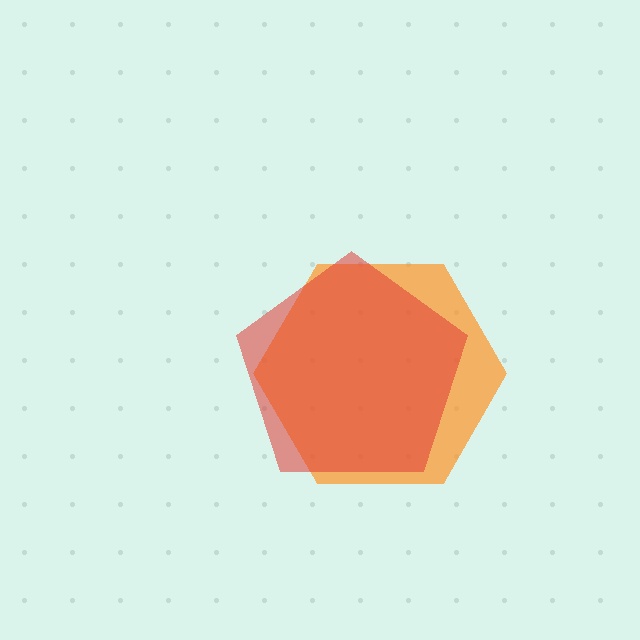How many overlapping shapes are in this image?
There are 2 overlapping shapes in the image.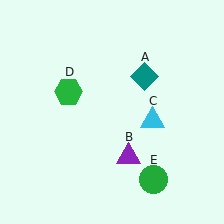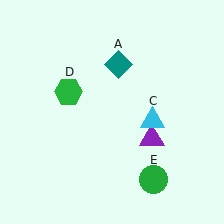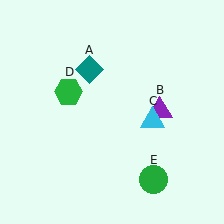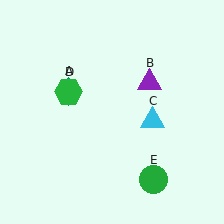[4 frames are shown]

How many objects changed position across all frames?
2 objects changed position: teal diamond (object A), purple triangle (object B).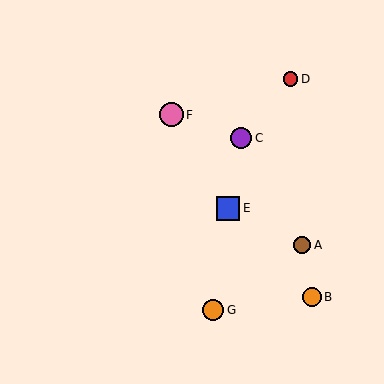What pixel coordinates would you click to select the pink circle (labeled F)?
Click at (171, 115) to select the pink circle F.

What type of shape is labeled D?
Shape D is a red circle.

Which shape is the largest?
The blue square (labeled E) is the largest.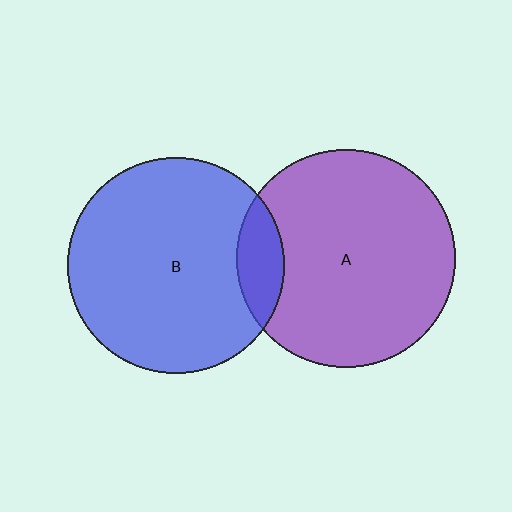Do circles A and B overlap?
Yes.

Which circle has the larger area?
Circle A (purple).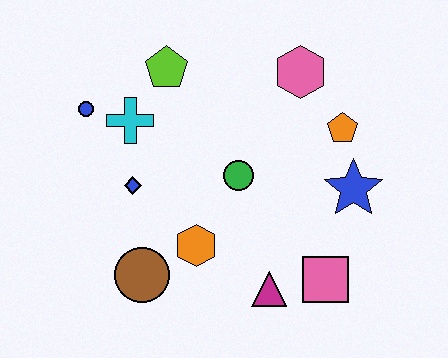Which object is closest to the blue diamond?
The cyan cross is closest to the blue diamond.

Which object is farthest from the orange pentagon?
The blue circle is farthest from the orange pentagon.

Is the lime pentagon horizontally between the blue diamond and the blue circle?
No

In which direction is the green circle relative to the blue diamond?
The green circle is to the right of the blue diamond.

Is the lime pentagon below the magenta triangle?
No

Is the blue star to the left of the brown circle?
No